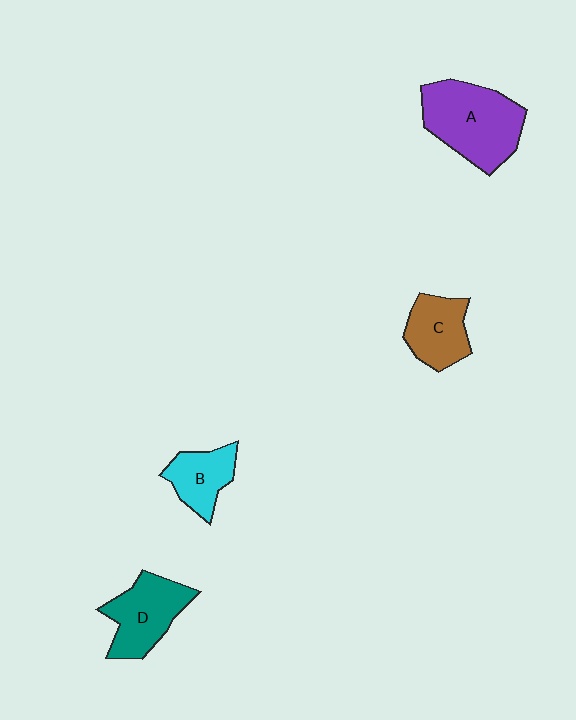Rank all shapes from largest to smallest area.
From largest to smallest: A (purple), D (teal), C (brown), B (cyan).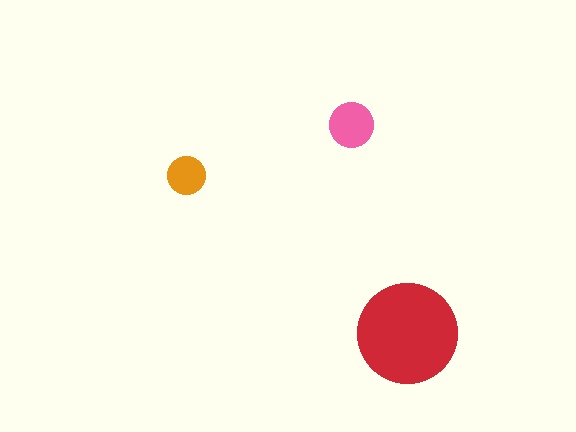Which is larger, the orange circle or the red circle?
The red one.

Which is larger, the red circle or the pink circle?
The red one.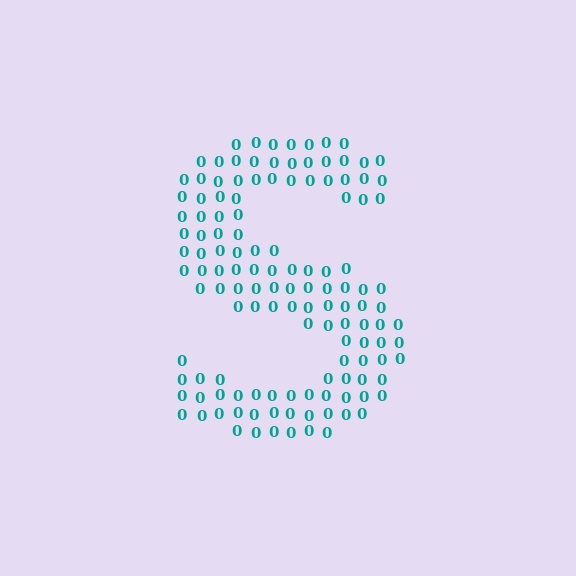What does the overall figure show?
The overall figure shows the letter S.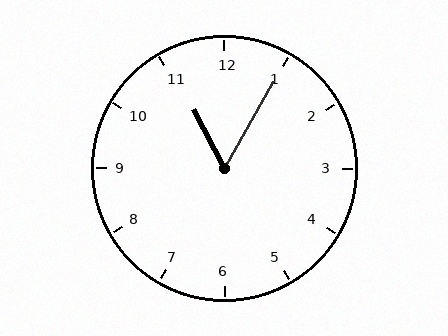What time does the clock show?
11:05.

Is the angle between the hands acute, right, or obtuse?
It is acute.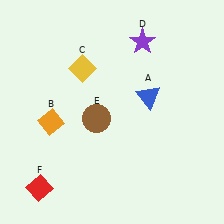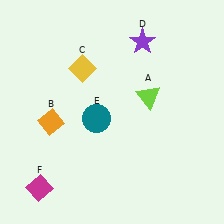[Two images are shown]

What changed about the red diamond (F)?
In Image 1, F is red. In Image 2, it changed to magenta.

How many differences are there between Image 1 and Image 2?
There are 3 differences between the two images.